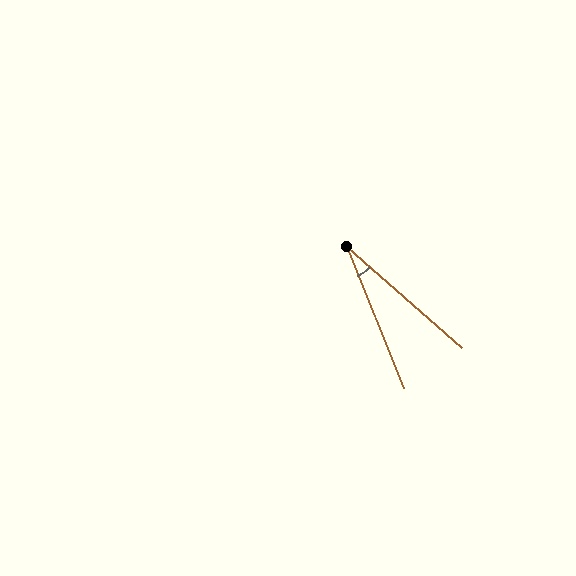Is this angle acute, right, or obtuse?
It is acute.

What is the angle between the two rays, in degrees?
Approximately 27 degrees.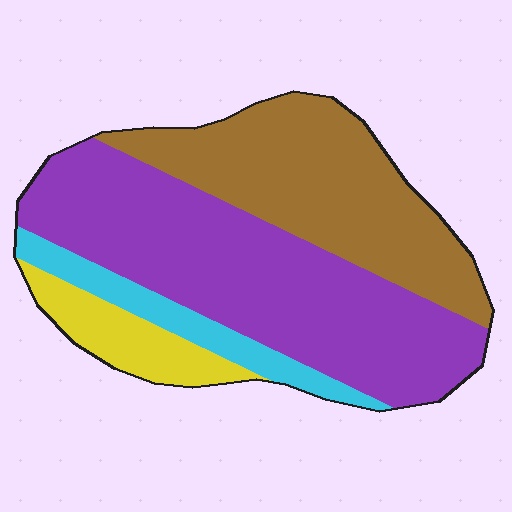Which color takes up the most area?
Purple, at roughly 45%.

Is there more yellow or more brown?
Brown.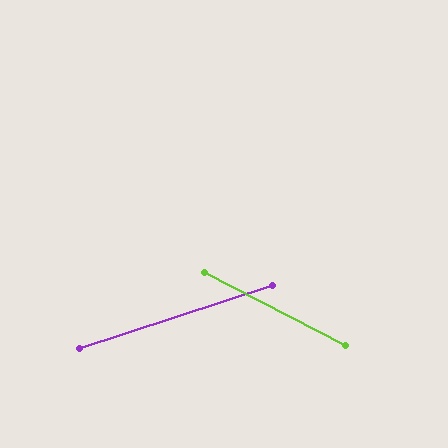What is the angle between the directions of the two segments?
Approximately 45 degrees.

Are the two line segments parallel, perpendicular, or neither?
Neither parallel nor perpendicular — they differ by about 45°.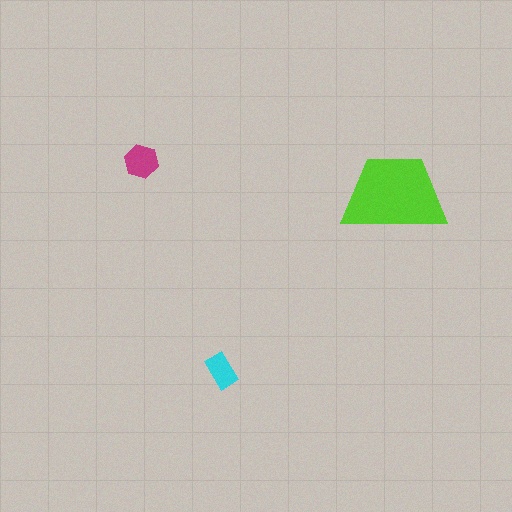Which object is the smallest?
The cyan rectangle.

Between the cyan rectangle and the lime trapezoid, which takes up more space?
The lime trapezoid.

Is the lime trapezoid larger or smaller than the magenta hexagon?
Larger.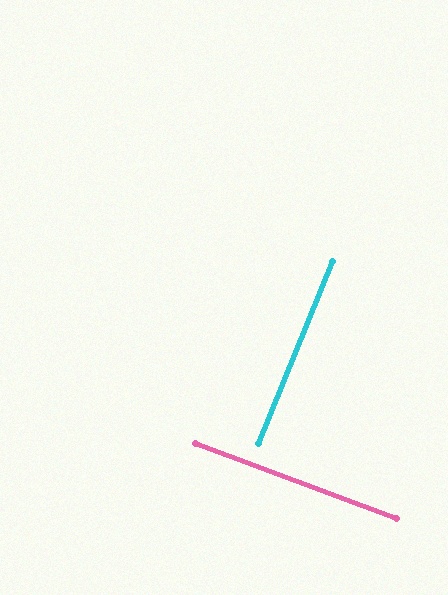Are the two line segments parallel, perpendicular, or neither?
Perpendicular — they meet at approximately 88°.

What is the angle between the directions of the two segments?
Approximately 88 degrees.